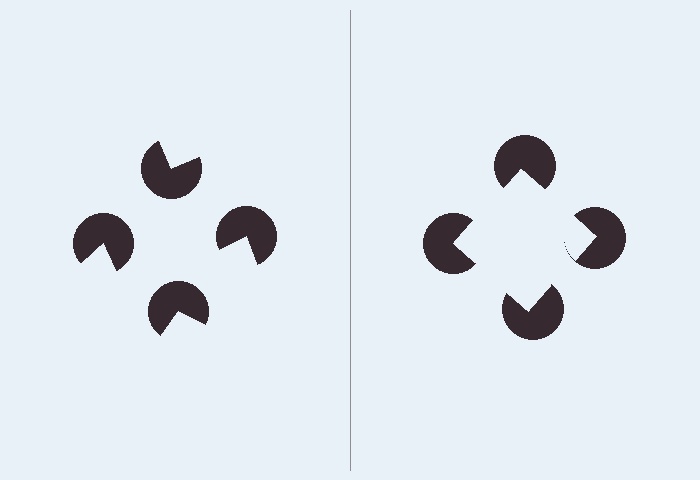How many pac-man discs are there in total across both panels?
8 — 4 on each side.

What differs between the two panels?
The pac-man discs are positioned identically on both sides; only the wedge orientations differ. On the right they align to a square; on the left they are misaligned.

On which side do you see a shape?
An illusory square appears on the right side. On the left side the wedge cuts are rotated, so no coherent shape forms.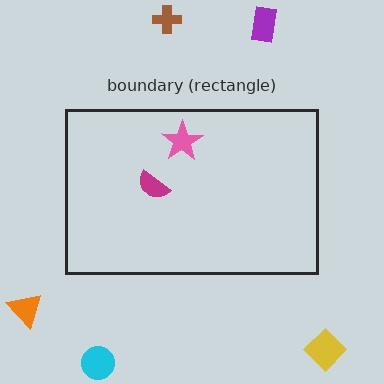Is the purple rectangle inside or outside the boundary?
Outside.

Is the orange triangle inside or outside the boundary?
Outside.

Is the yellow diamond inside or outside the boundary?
Outside.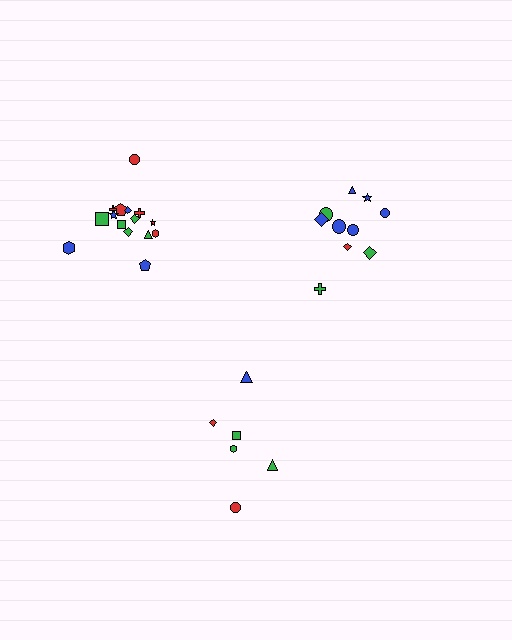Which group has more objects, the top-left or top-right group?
The top-left group.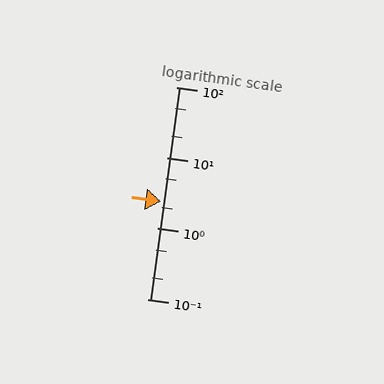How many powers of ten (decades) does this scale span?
The scale spans 3 decades, from 0.1 to 100.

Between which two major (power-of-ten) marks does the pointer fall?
The pointer is between 1 and 10.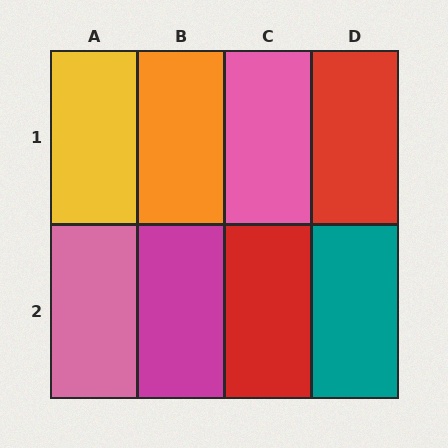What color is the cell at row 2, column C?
Red.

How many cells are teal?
1 cell is teal.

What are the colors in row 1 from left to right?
Yellow, orange, pink, red.